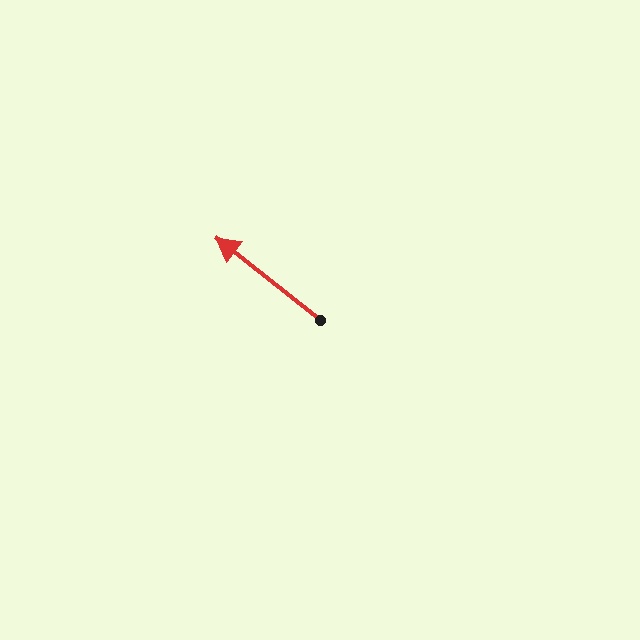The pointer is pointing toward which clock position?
Roughly 10 o'clock.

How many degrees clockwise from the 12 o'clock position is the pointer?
Approximately 308 degrees.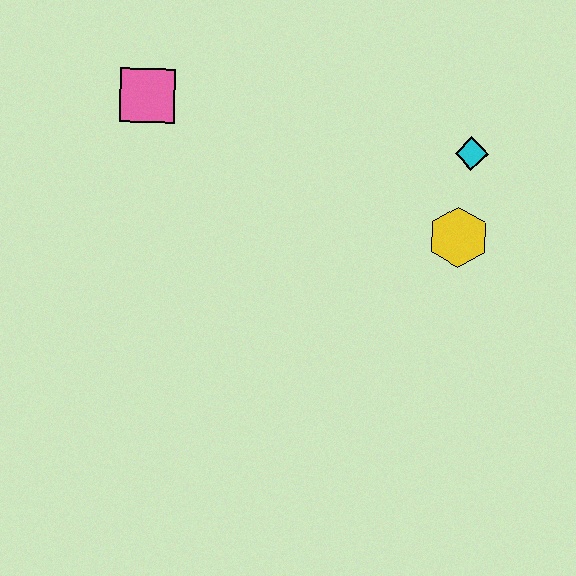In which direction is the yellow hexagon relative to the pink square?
The yellow hexagon is to the right of the pink square.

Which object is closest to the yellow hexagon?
The cyan diamond is closest to the yellow hexagon.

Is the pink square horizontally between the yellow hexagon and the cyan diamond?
No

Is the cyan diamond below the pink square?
Yes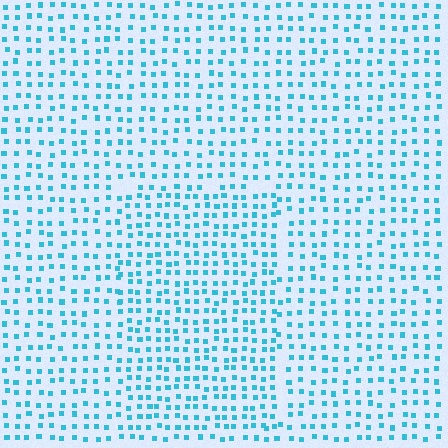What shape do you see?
I see a rectangle.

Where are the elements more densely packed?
The elements are more densely packed inside the rectangle boundary.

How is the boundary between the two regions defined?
The boundary is defined by a change in element density (approximately 1.4x ratio). All elements are the same color, size, and shape.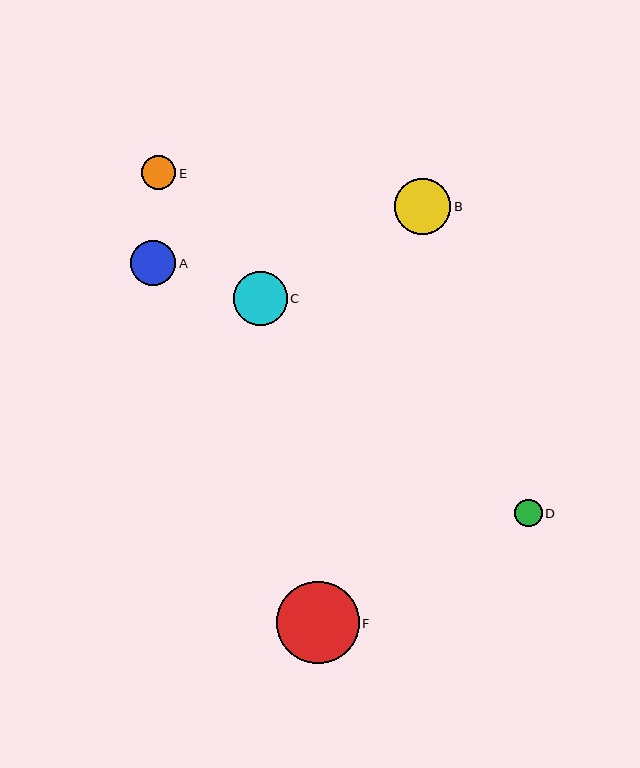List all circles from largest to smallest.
From largest to smallest: F, B, C, A, E, D.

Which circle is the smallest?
Circle D is the smallest with a size of approximately 27 pixels.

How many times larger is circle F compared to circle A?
Circle F is approximately 1.8 times the size of circle A.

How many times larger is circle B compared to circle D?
Circle B is approximately 2.1 times the size of circle D.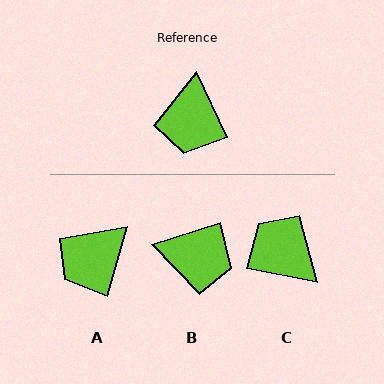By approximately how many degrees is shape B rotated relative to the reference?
Approximately 83 degrees counter-clockwise.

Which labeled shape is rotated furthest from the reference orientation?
C, about 126 degrees away.